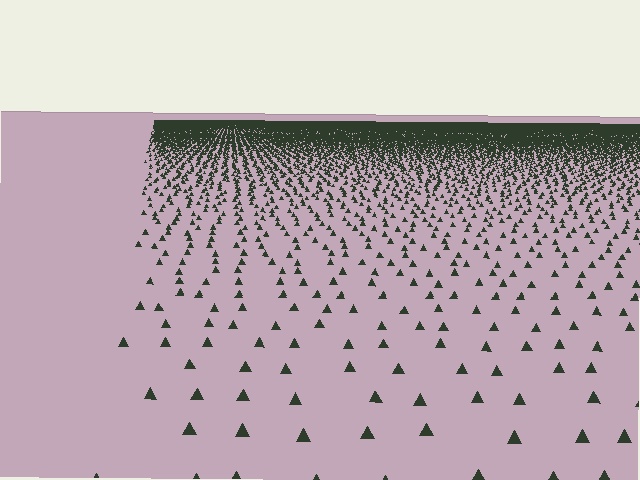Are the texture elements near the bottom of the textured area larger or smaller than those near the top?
Larger. Near the bottom, elements are closer to the viewer and appear at a bigger on-screen size.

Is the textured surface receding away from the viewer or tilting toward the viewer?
The surface is receding away from the viewer. Texture elements get smaller and denser toward the top.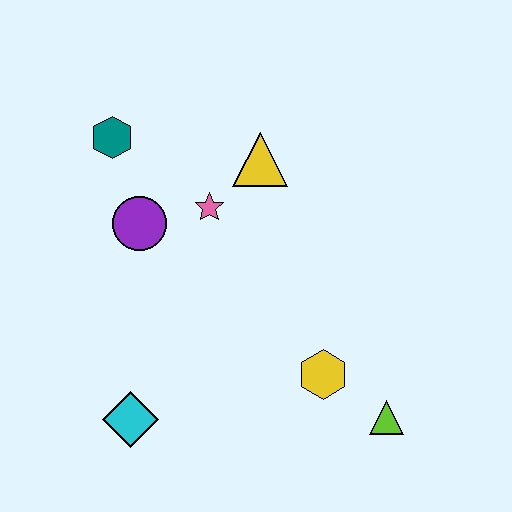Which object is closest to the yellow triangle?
The pink star is closest to the yellow triangle.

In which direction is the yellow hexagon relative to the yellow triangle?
The yellow hexagon is below the yellow triangle.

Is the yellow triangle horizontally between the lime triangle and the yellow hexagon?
No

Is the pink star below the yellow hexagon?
No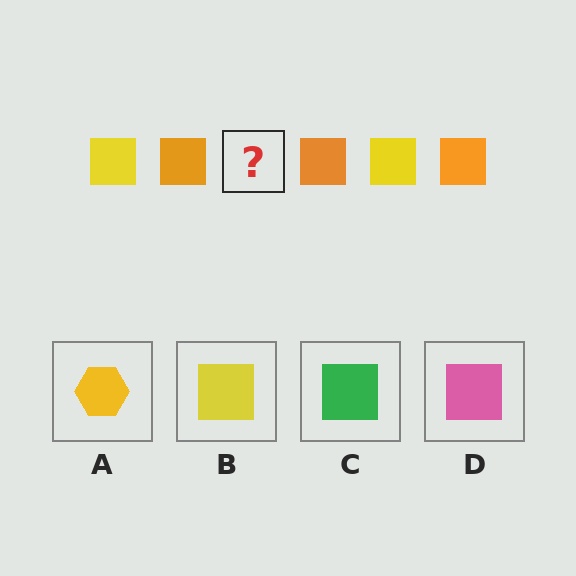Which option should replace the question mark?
Option B.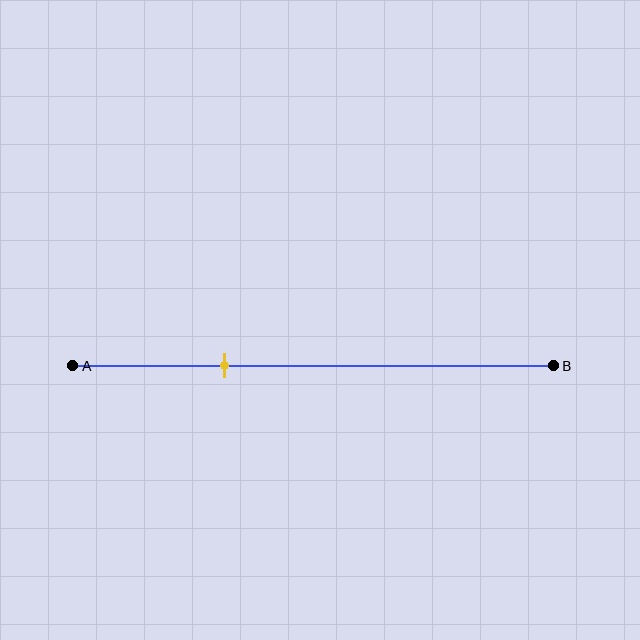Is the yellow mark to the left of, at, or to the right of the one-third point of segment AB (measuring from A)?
The yellow mark is approximately at the one-third point of segment AB.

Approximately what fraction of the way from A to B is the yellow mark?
The yellow mark is approximately 30% of the way from A to B.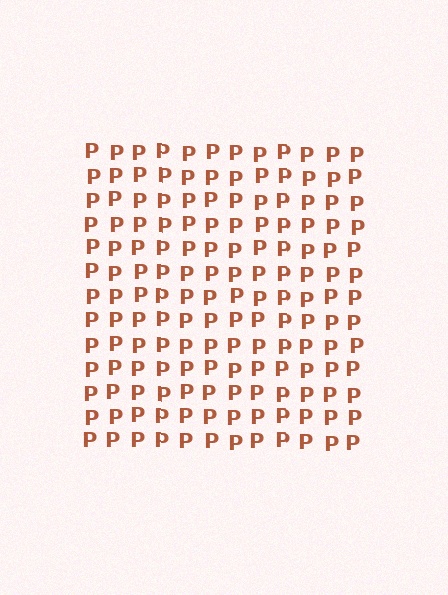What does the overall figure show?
The overall figure shows a square.